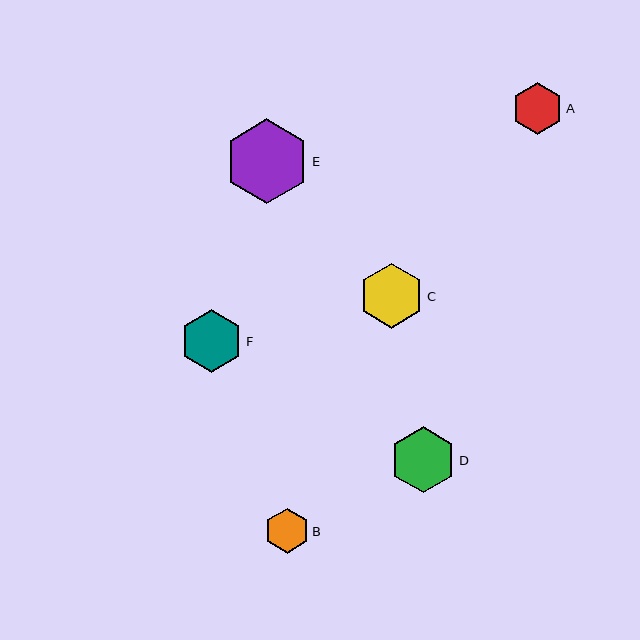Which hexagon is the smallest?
Hexagon B is the smallest with a size of approximately 45 pixels.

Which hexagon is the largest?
Hexagon E is the largest with a size of approximately 84 pixels.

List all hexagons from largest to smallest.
From largest to smallest: E, D, C, F, A, B.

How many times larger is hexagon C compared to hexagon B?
Hexagon C is approximately 1.4 times the size of hexagon B.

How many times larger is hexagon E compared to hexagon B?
Hexagon E is approximately 1.9 times the size of hexagon B.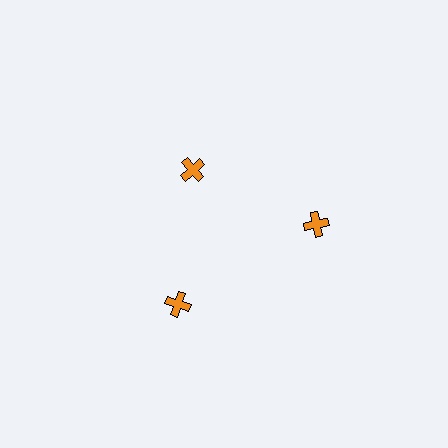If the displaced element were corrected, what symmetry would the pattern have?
It would have 3-fold rotational symmetry — the pattern would map onto itself every 120 degrees.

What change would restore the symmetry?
The symmetry would be restored by moving it outward, back onto the ring so that all 3 crosses sit at equal angles and equal distance from the center.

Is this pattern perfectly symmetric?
No. The 3 orange crosses are arranged in a ring, but one element near the 11 o'clock position is pulled inward toward the center, breaking the 3-fold rotational symmetry.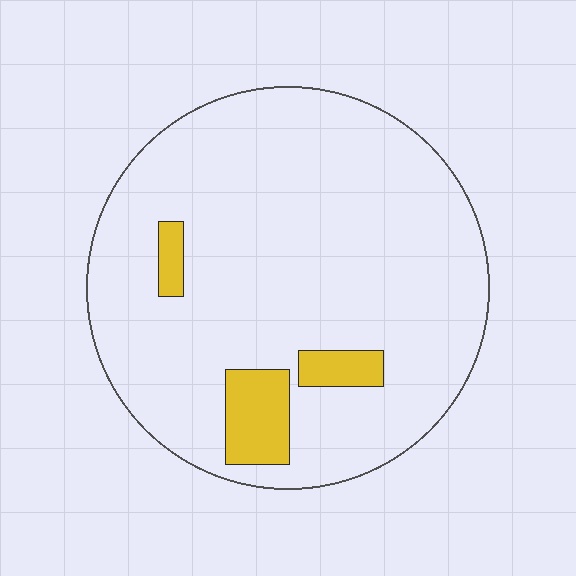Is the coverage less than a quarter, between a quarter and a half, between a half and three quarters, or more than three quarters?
Less than a quarter.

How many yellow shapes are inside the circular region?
3.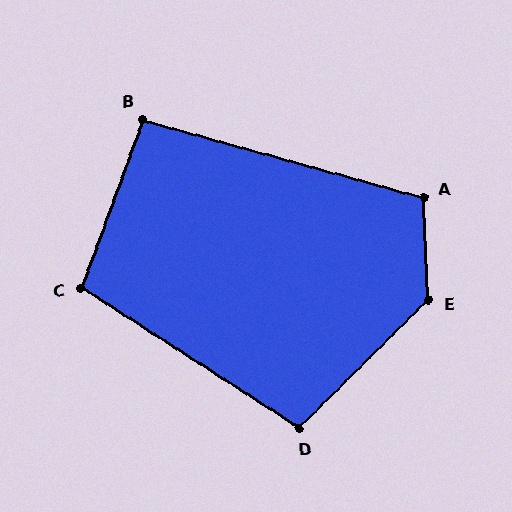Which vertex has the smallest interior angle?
B, at approximately 95 degrees.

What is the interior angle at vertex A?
Approximately 108 degrees (obtuse).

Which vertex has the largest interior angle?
E, at approximately 132 degrees.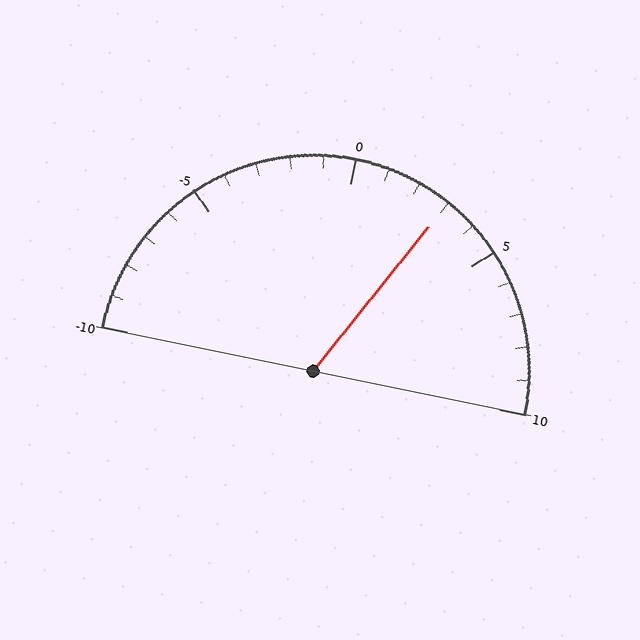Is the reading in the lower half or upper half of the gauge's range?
The reading is in the upper half of the range (-10 to 10).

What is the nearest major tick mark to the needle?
The nearest major tick mark is 5.